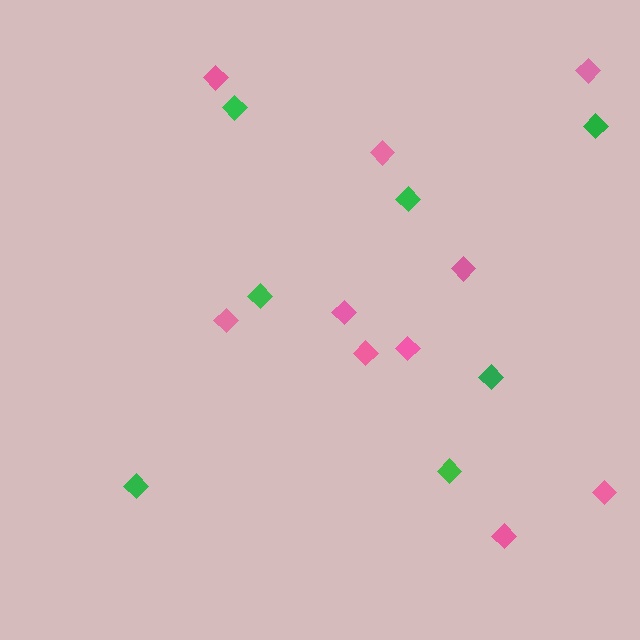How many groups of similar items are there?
There are 2 groups: one group of green diamonds (7) and one group of pink diamonds (10).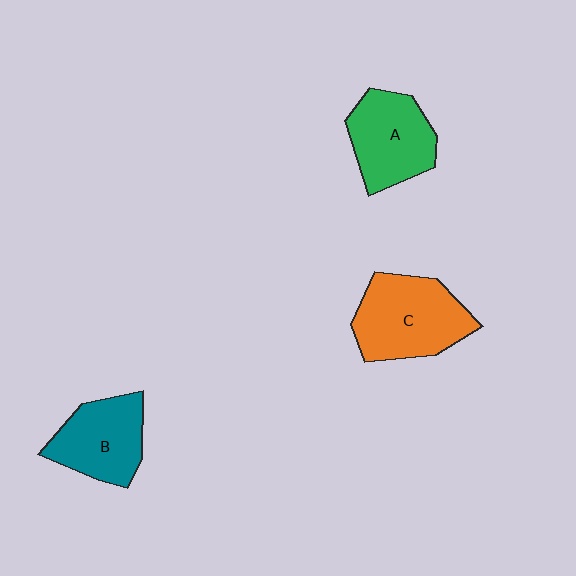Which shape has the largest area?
Shape C (orange).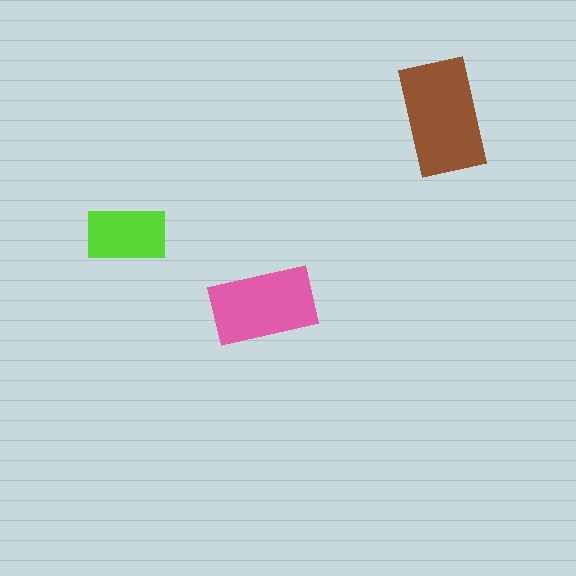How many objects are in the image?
There are 3 objects in the image.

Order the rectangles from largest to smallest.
the brown one, the pink one, the lime one.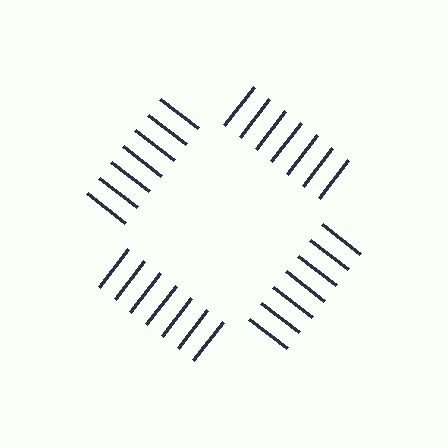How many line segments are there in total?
28 — 7 along each of the 4 edges.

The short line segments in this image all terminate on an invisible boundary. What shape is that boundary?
An illusory square — the line segments terminate on its edges but no continuous stroke is drawn.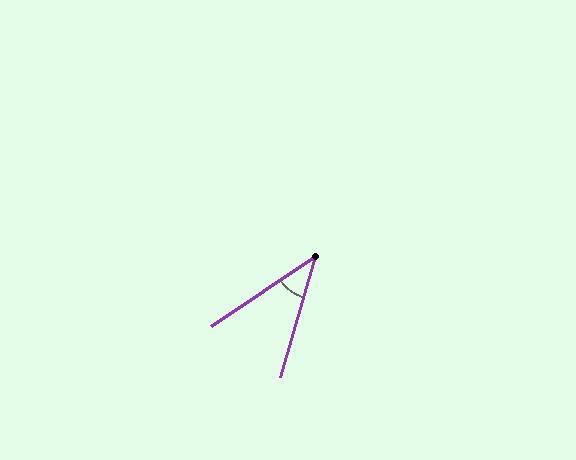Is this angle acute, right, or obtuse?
It is acute.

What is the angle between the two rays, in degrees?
Approximately 40 degrees.